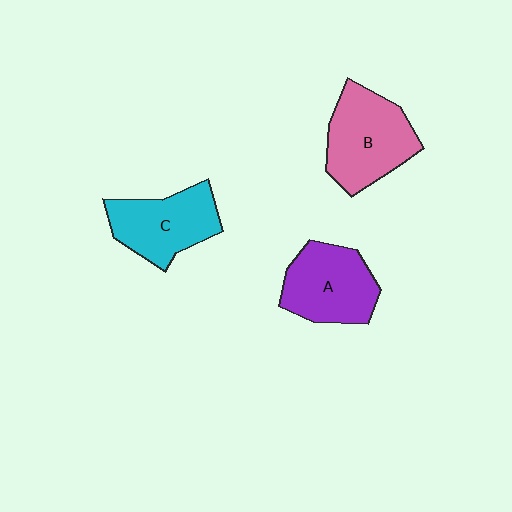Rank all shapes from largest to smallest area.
From largest to smallest: B (pink), A (purple), C (cyan).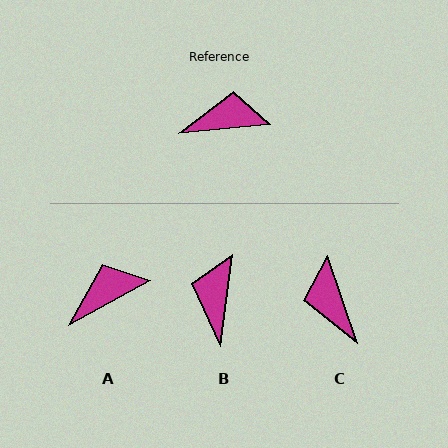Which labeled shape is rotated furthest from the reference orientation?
C, about 104 degrees away.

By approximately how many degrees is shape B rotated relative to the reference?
Approximately 77 degrees counter-clockwise.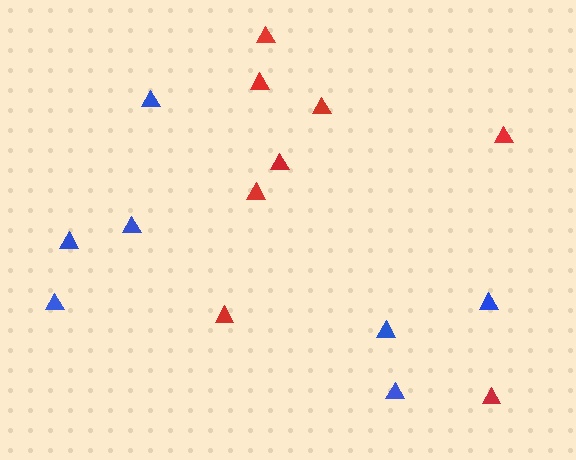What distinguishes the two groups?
There are 2 groups: one group of blue triangles (7) and one group of red triangles (8).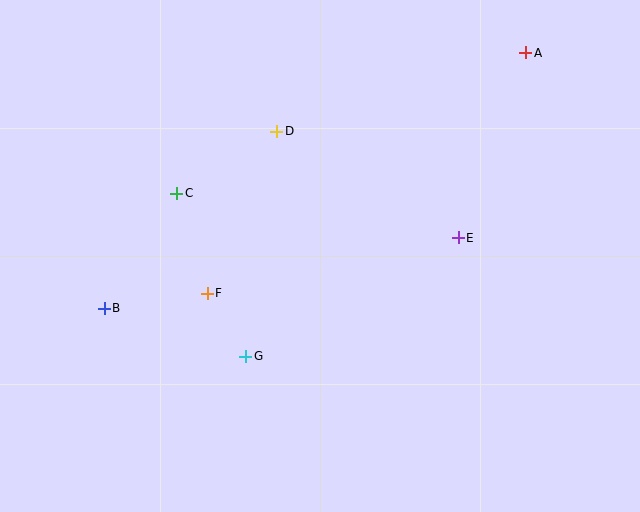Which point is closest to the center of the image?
Point F at (207, 293) is closest to the center.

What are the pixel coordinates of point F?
Point F is at (207, 293).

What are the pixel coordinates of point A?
Point A is at (526, 53).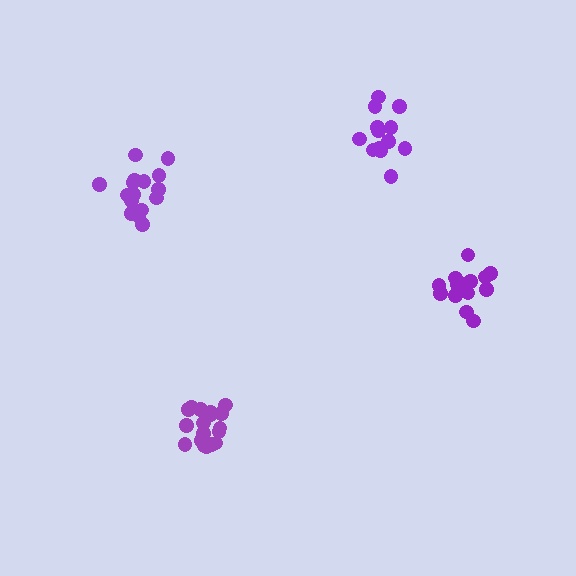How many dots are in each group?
Group 1: 18 dots, Group 2: 16 dots, Group 3: 13 dots, Group 4: 14 dots (61 total).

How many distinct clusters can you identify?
There are 4 distinct clusters.